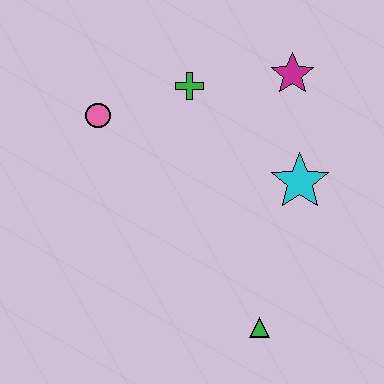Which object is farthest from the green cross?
The green triangle is farthest from the green cross.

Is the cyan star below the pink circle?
Yes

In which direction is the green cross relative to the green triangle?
The green cross is above the green triangle.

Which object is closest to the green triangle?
The cyan star is closest to the green triangle.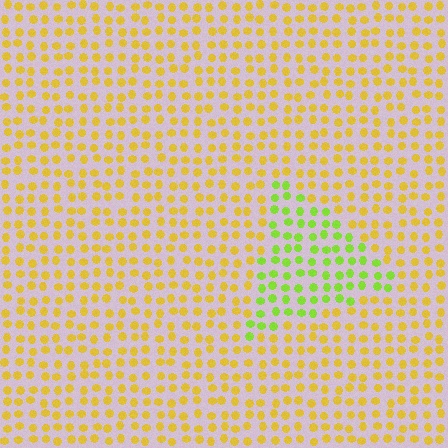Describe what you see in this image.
The image is filled with small yellow elements in a uniform arrangement. A triangle-shaped region is visible where the elements are tinted to a slightly different hue, forming a subtle color boundary.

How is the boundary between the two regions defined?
The boundary is defined purely by a slight shift in hue (about 44 degrees). Spacing, size, and orientation are identical on both sides.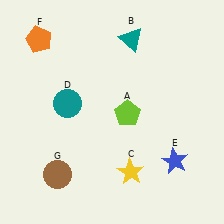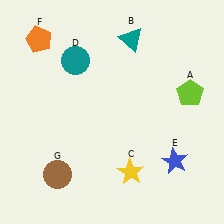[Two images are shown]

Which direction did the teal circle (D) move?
The teal circle (D) moved up.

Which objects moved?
The objects that moved are: the lime pentagon (A), the teal circle (D).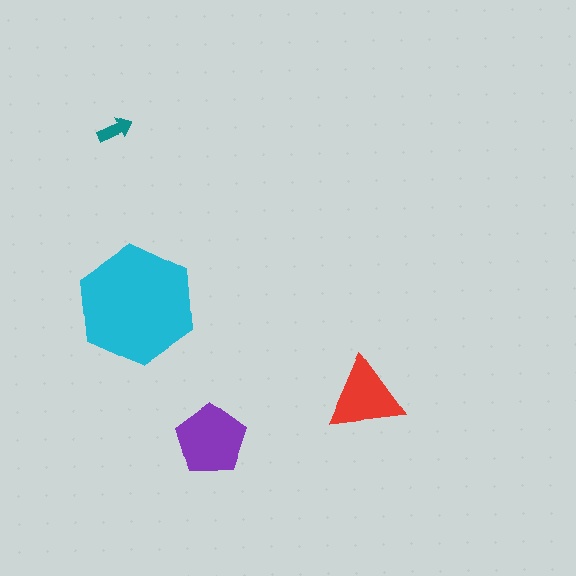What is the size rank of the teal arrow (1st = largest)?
4th.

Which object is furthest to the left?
The teal arrow is leftmost.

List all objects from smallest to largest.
The teal arrow, the red triangle, the purple pentagon, the cyan hexagon.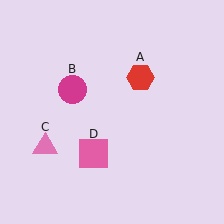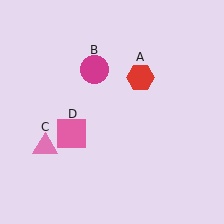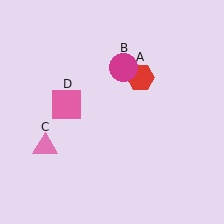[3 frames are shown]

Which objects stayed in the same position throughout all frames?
Red hexagon (object A) and pink triangle (object C) remained stationary.